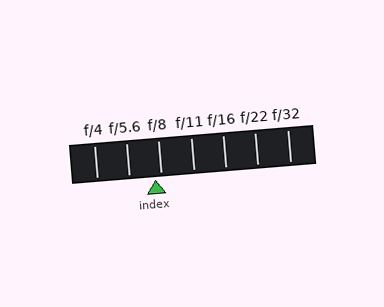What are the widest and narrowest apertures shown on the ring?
The widest aperture shown is f/4 and the narrowest is f/32.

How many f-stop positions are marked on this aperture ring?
There are 7 f-stop positions marked.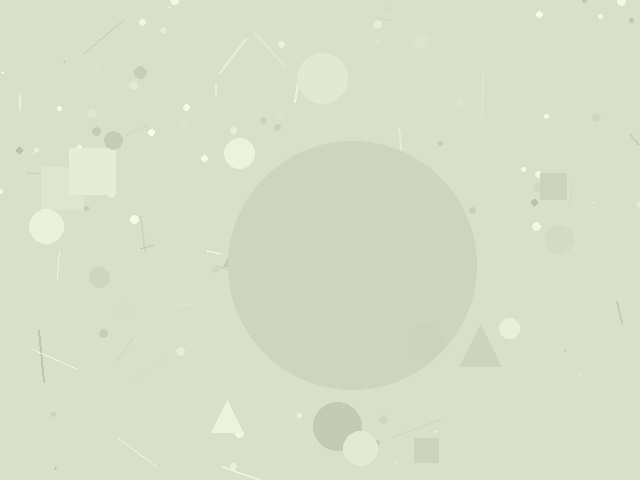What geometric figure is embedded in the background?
A circle is embedded in the background.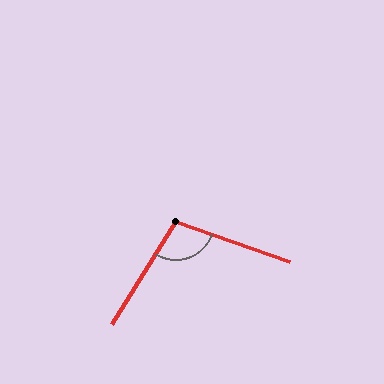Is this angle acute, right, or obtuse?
It is obtuse.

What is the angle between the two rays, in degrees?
Approximately 103 degrees.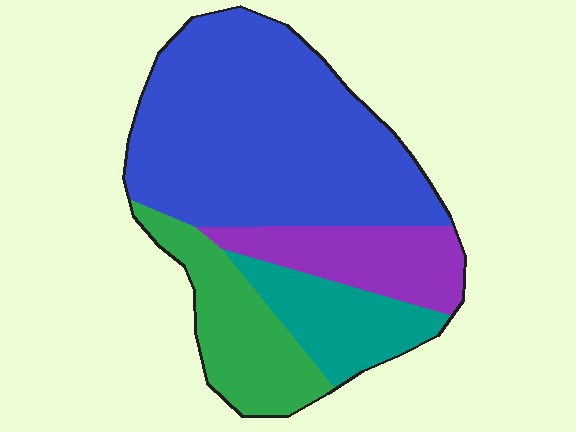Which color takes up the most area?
Blue, at roughly 55%.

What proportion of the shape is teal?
Teal takes up about one eighth (1/8) of the shape.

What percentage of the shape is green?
Green covers 18% of the shape.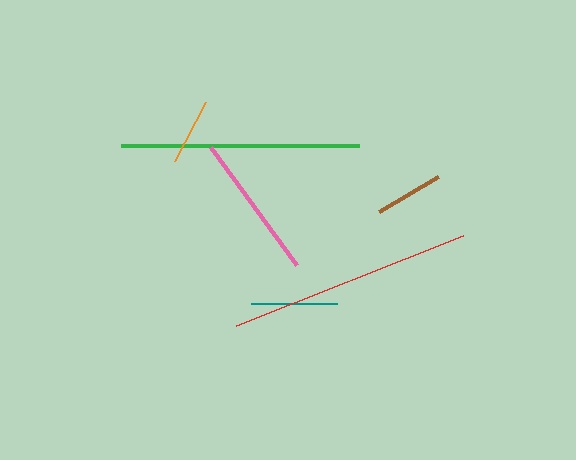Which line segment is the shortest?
The orange line is the shortest at approximately 67 pixels.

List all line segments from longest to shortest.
From longest to shortest: red, green, pink, teal, brown, orange.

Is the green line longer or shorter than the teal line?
The green line is longer than the teal line.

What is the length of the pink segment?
The pink segment is approximately 146 pixels long.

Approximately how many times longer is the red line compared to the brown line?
The red line is approximately 3.6 times the length of the brown line.